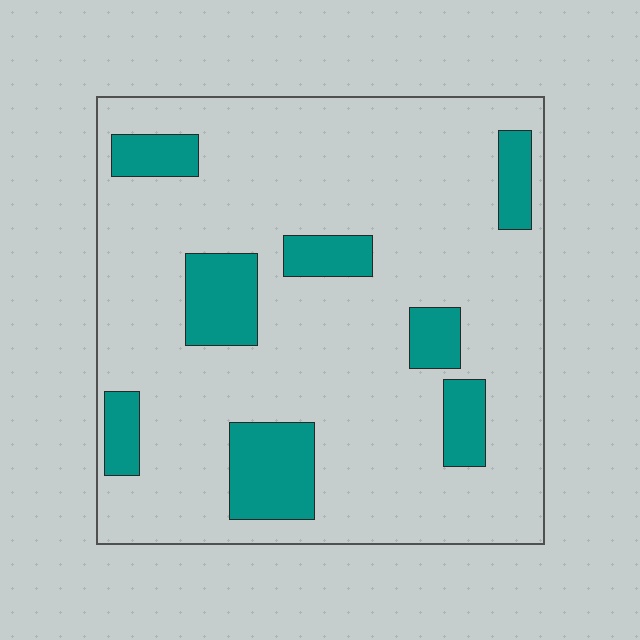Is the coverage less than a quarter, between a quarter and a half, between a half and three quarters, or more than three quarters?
Less than a quarter.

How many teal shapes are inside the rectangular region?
8.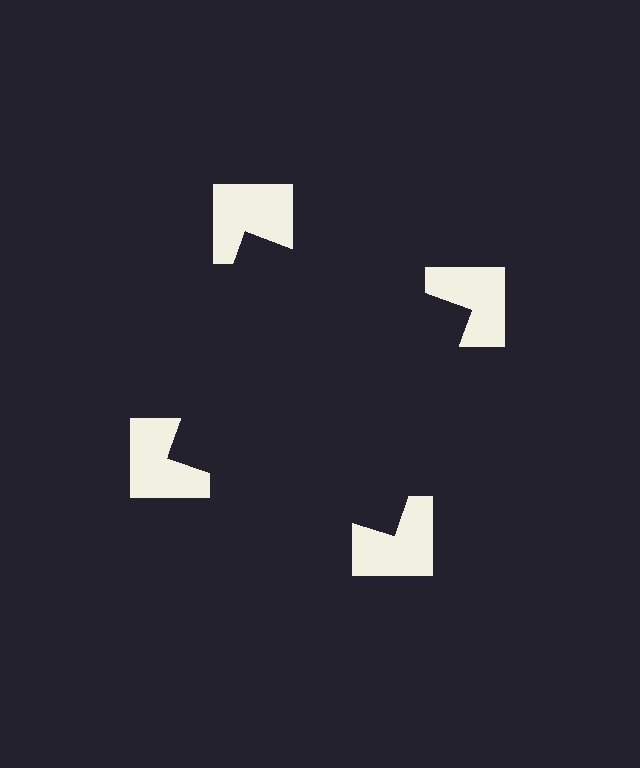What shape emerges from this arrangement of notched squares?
An illusory square — its edges are inferred from the aligned wedge cuts in the notched squares, not physically drawn.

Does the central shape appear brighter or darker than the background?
It typically appears slightly darker than the background, even though no actual brightness change is drawn.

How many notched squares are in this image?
There are 4 — one at each vertex of the illusory square.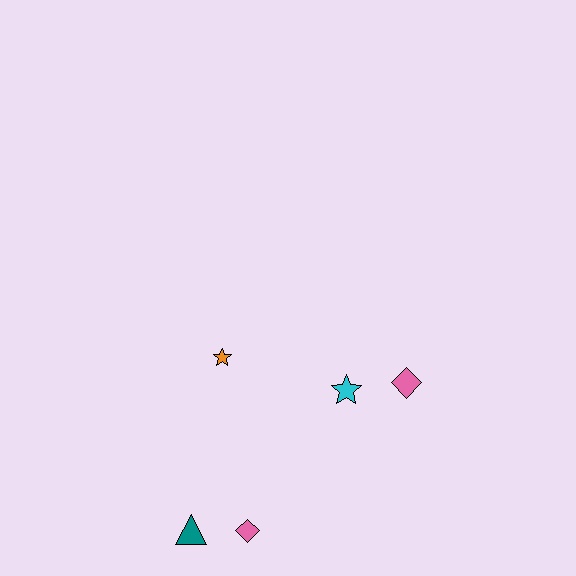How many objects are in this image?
There are 5 objects.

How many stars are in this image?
There are 2 stars.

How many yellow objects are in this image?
There are no yellow objects.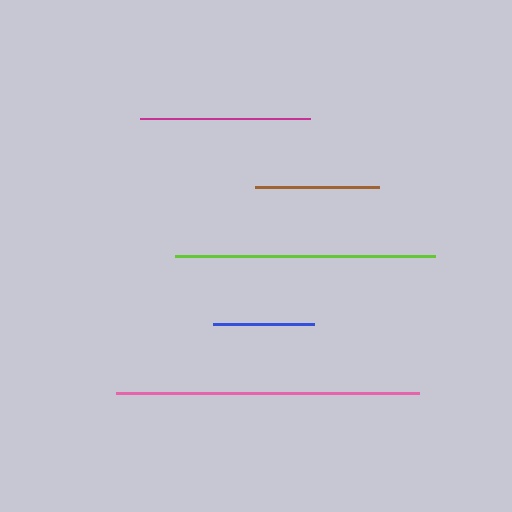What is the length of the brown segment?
The brown segment is approximately 124 pixels long.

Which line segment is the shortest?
The blue line is the shortest at approximately 101 pixels.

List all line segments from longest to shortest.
From longest to shortest: pink, lime, magenta, brown, blue.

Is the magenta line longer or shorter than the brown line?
The magenta line is longer than the brown line.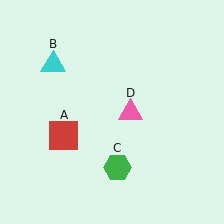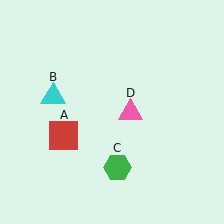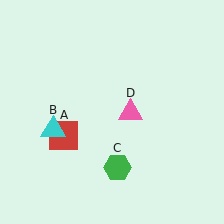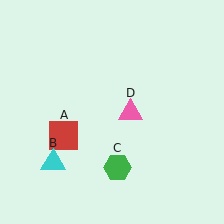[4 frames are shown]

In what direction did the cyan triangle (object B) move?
The cyan triangle (object B) moved down.